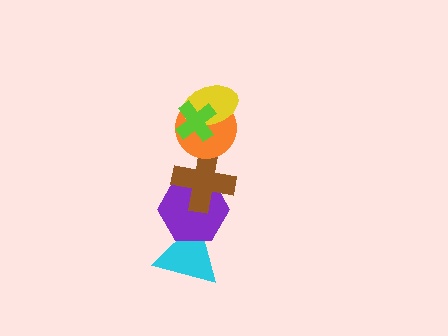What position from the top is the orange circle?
The orange circle is 3rd from the top.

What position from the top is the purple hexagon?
The purple hexagon is 5th from the top.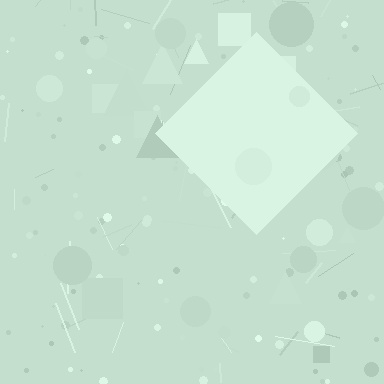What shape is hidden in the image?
A diamond is hidden in the image.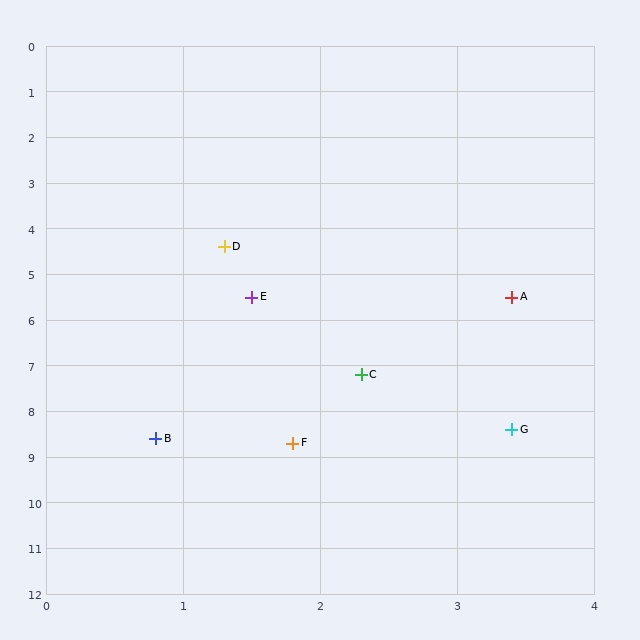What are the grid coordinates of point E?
Point E is at approximately (1.5, 5.5).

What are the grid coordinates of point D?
Point D is at approximately (1.3, 4.4).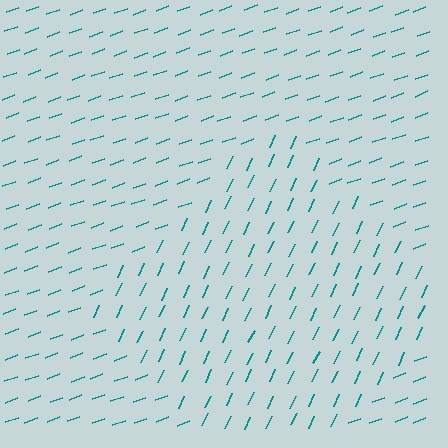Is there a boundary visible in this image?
Yes, there is a texture boundary formed by a change in line orientation.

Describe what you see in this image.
The image is filled with small teal line segments. A diamond region in the image has lines oriented differently from the surrounding lines, creating a visible texture boundary.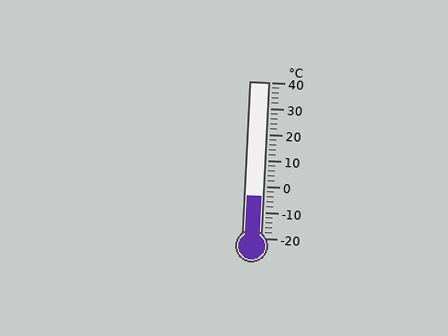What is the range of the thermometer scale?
The thermometer scale ranges from -20°C to 40°C.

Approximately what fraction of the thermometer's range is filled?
The thermometer is filled to approximately 25% of its range.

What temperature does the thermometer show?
The thermometer shows approximately -4°C.